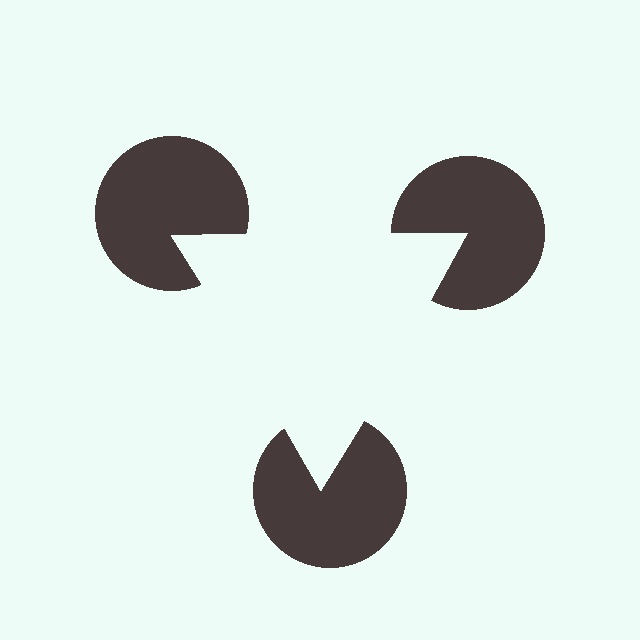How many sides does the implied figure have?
3 sides.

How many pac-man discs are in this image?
There are 3 — one at each vertex of the illusory triangle.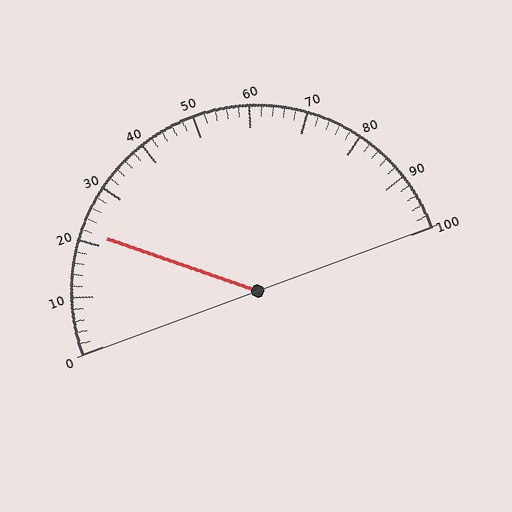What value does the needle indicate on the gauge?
The needle indicates approximately 22.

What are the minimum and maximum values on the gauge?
The gauge ranges from 0 to 100.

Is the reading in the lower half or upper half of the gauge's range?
The reading is in the lower half of the range (0 to 100).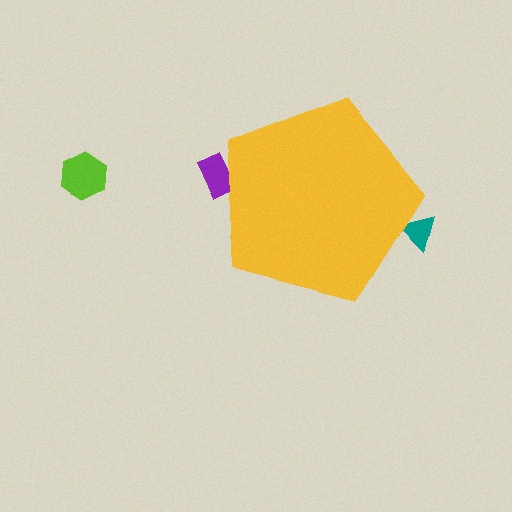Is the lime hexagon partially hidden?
No, the lime hexagon is fully visible.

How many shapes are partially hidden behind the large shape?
2 shapes are partially hidden.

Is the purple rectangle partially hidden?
Yes, the purple rectangle is partially hidden behind the yellow pentagon.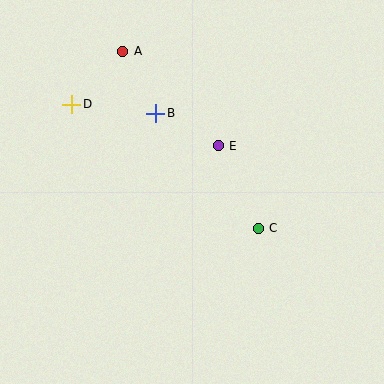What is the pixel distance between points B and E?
The distance between B and E is 70 pixels.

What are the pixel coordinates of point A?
Point A is at (123, 51).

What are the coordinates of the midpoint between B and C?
The midpoint between B and C is at (207, 171).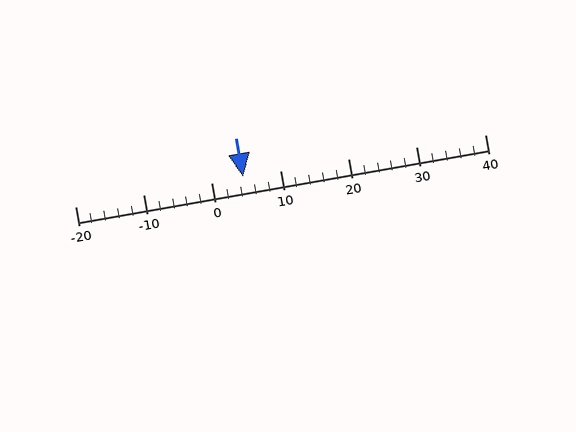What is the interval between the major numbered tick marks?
The major tick marks are spaced 10 units apart.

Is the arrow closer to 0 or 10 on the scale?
The arrow is closer to 0.